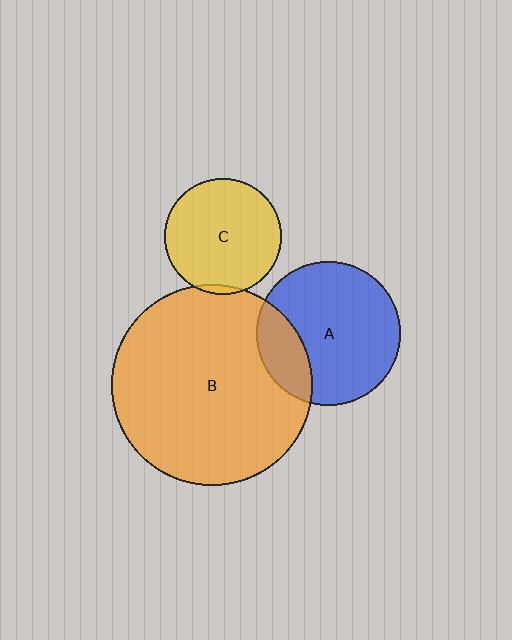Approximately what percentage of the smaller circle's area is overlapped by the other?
Approximately 5%.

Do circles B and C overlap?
Yes.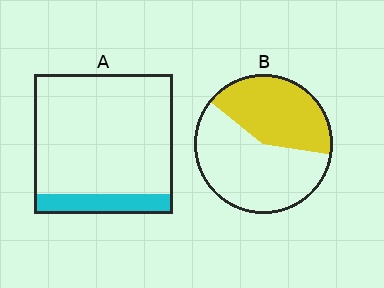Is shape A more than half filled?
No.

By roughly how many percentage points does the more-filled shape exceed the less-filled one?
By roughly 30 percentage points (B over A).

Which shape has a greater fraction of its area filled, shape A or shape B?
Shape B.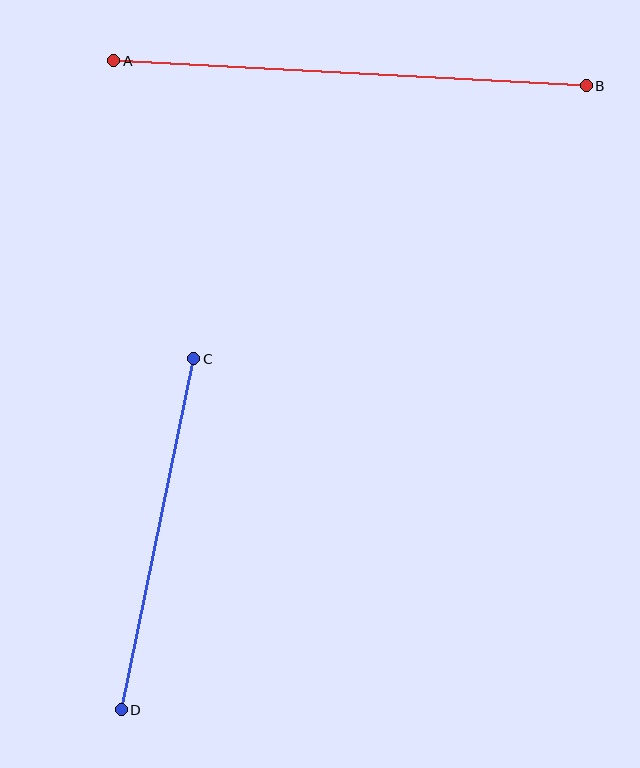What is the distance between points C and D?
The distance is approximately 358 pixels.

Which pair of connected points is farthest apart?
Points A and B are farthest apart.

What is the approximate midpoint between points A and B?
The midpoint is at approximately (350, 73) pixels.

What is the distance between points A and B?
The distance is approximately 473 pixels.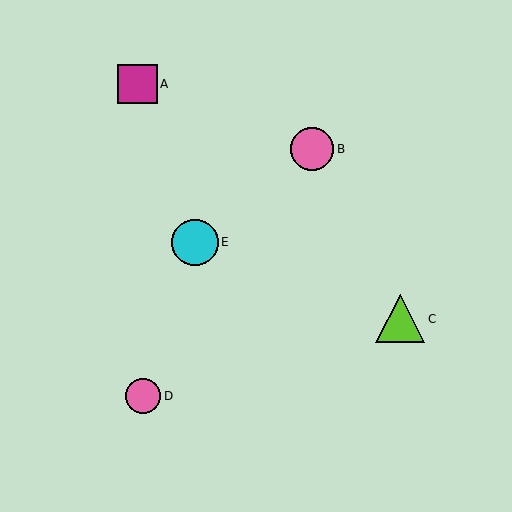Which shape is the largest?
The lime triangle (labeled C) is the largest.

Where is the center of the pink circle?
The center of the pink circle is at (143, 396).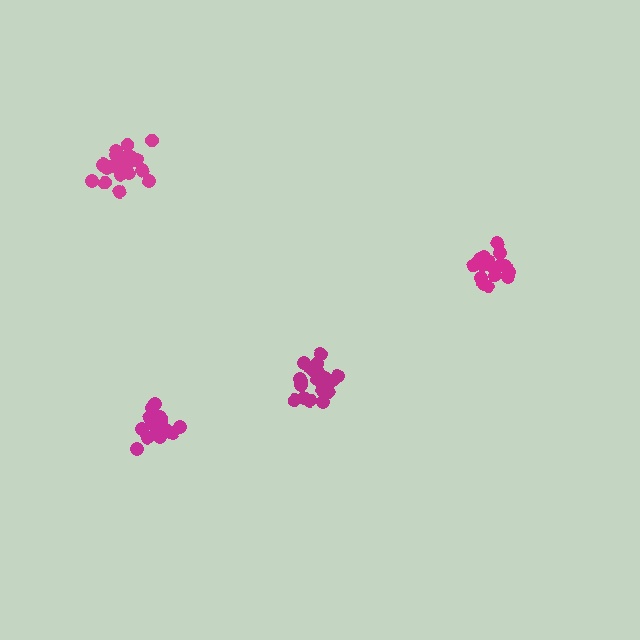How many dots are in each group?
Group 1: 16 dots, Group 2: 21 dots, Group 3: 17 dots, Group 4: 19 dots (73 total).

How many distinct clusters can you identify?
There are 4 distinct clusters.